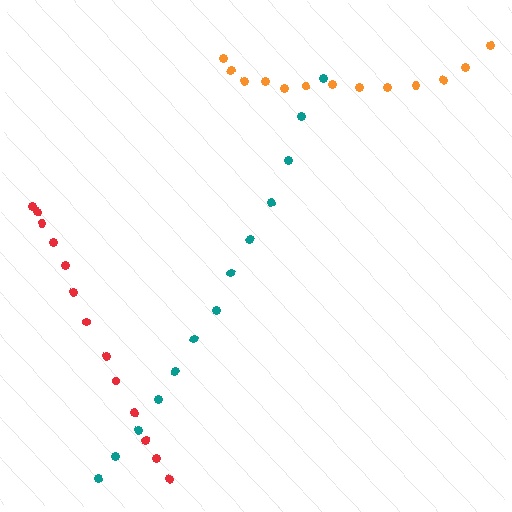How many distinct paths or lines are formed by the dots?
There are 3 distinct paths.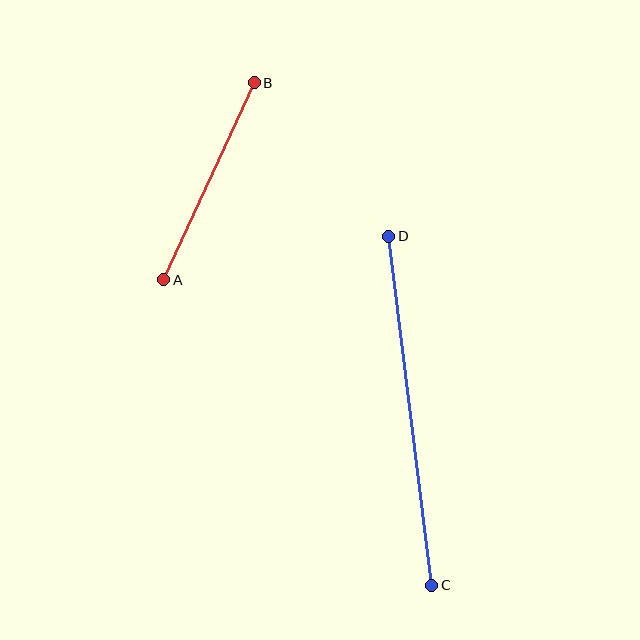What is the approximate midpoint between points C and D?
The midpoint is at approximately (410, 411) pixels.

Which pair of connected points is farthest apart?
Points C and D are farthest apart.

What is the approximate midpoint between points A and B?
The midpoint is at approximately (209, 181) pixels.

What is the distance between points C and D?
The distance is approximately 352 pixels.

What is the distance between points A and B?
The distance is approximately 217 pixels.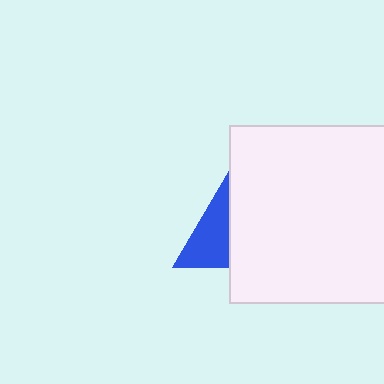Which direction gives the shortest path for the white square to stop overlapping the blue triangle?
Moving right gives the shortest separation.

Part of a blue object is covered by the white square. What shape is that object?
It is a triangle.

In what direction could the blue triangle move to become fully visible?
The blue triangle could move left. That would shift it out from behind the white square entirely.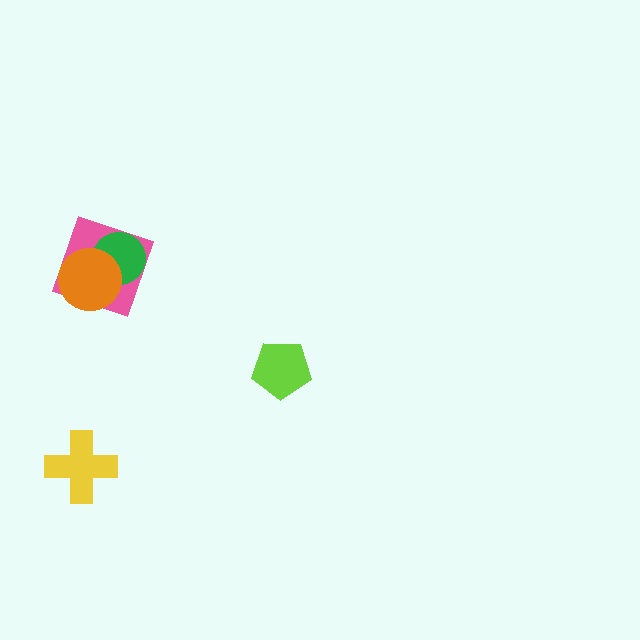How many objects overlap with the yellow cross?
0 objects overlap with the yellow cross.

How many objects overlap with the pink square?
2 objects overlap with the pink square.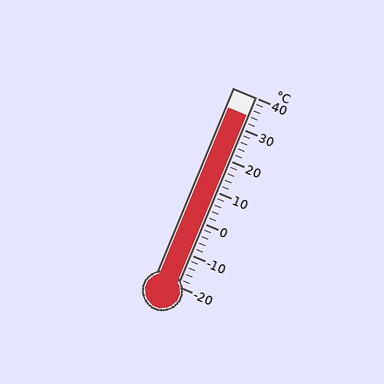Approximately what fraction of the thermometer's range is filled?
The thermometer is filled to approximately 90% of its range.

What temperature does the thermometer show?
The thermometer shows approximately 34°C.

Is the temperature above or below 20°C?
The temperature is above 20°C.